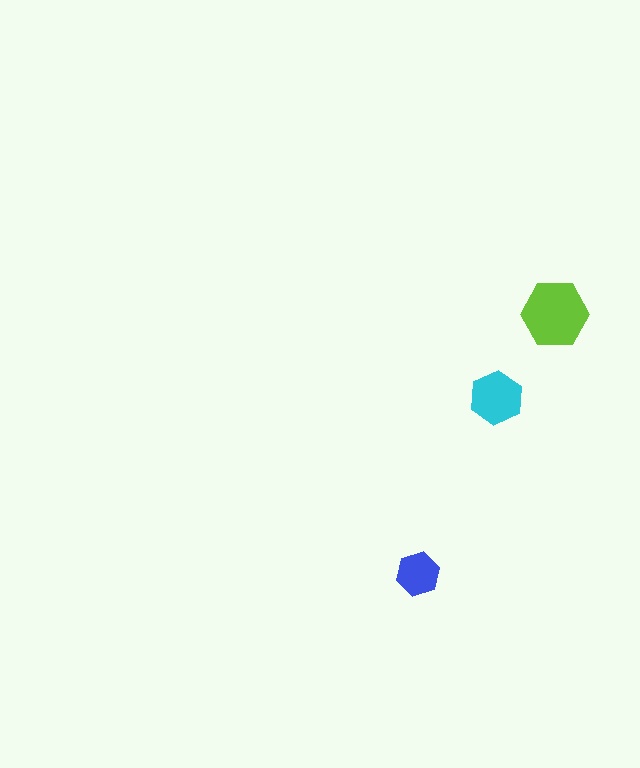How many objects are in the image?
There are 3 objects in the image.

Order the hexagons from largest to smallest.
the lime one, the cyan one, the blue one.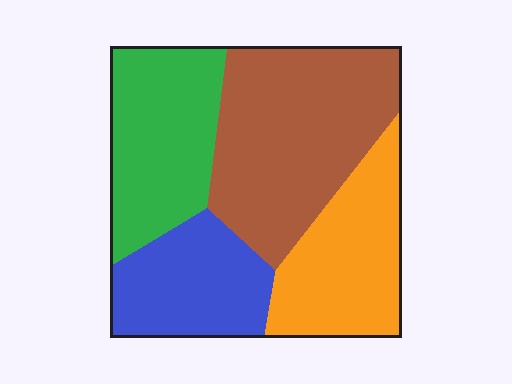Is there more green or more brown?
Brown.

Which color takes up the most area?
Brown, at roughly 35%.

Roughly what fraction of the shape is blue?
Blue covers 19% of the shape.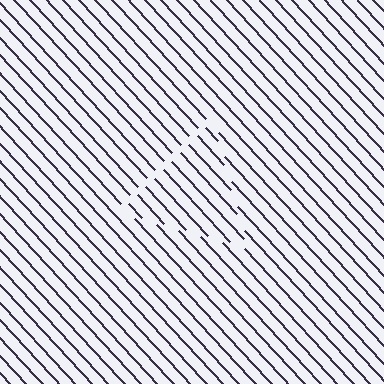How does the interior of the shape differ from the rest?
The interior of the shape contains the same grating, shifted by half a period — the contour is defined by the phase discontinuity where line-ends from the inner and outer gratings abut.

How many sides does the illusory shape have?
3 sides — the line-ends trace a triangle.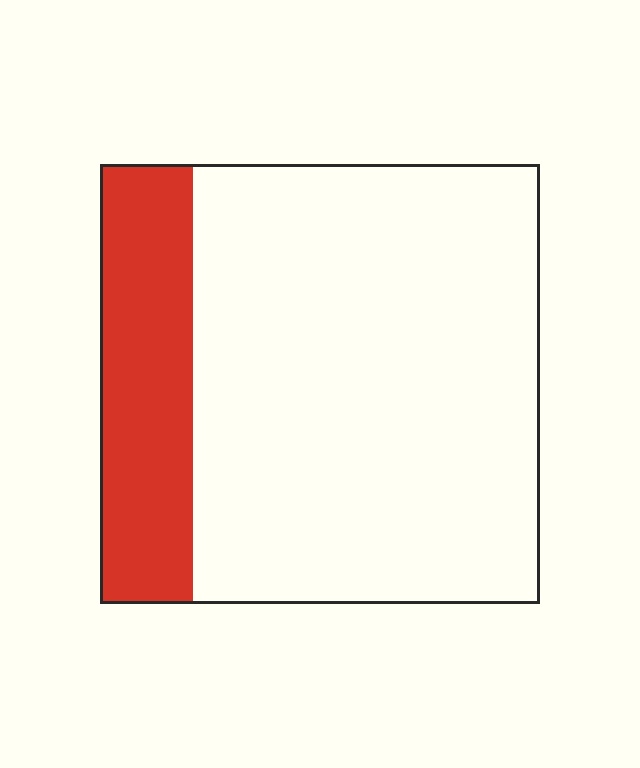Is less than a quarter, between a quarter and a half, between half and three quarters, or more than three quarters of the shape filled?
Less than a quarter.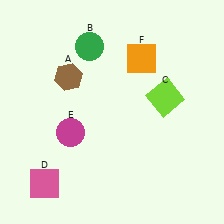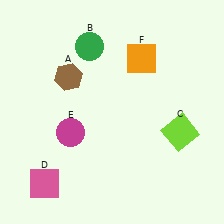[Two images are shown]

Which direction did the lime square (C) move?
The lime square (C) moved down.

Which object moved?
The lime square (C) moved down.